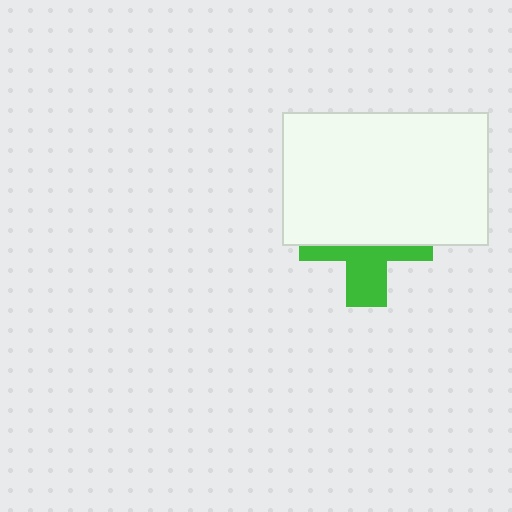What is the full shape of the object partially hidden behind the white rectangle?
The partially hidden object is a green cross.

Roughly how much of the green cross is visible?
A small part of it is visible (roughly 43%).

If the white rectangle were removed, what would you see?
You would see the complete green cross.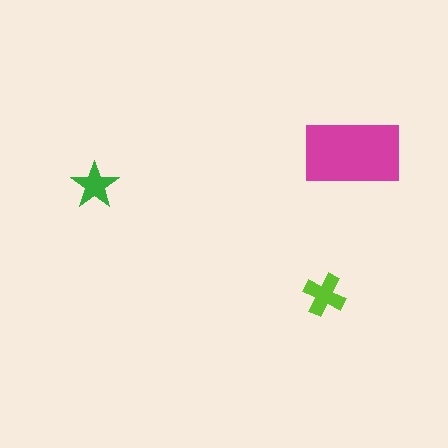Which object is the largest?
The magenta rectangle.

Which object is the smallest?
The green star.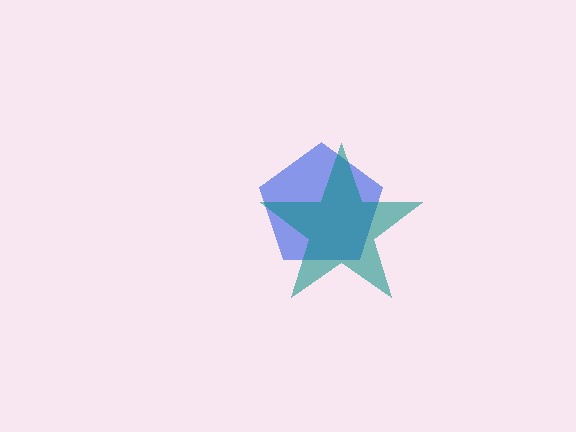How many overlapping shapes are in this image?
There are 2 overlapping shapes in the image.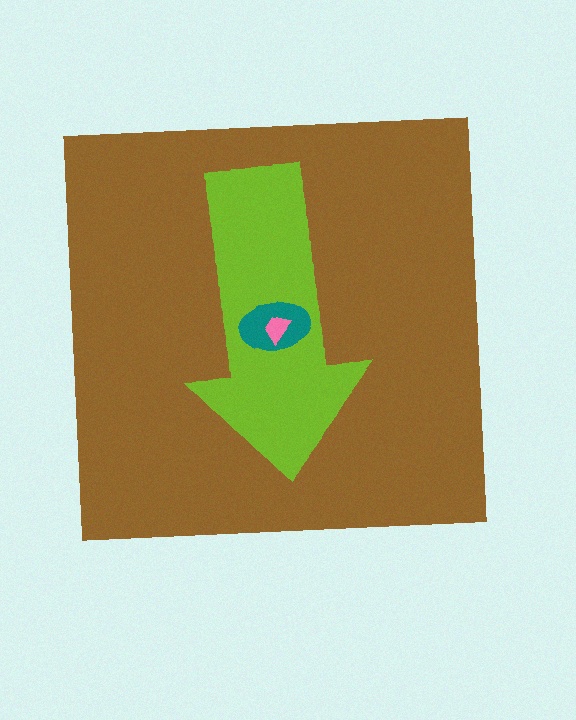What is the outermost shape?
The brown square.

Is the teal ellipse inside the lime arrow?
Yes.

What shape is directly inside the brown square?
The lime arrow.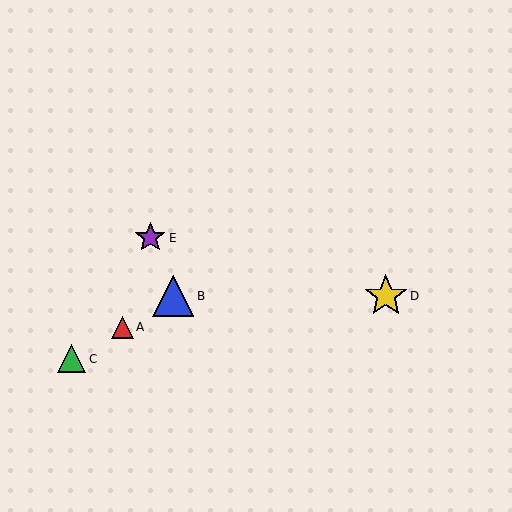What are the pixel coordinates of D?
Object D is at (386, 296).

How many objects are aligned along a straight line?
3 objects (A, B, C) are aligned along a straight line.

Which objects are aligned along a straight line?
Objects A, B, C are aligned along a straight line.